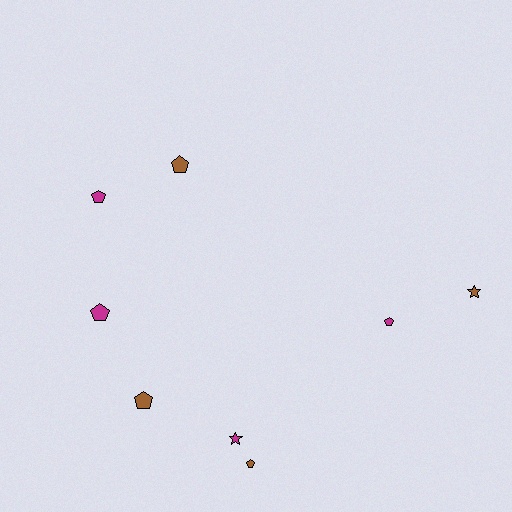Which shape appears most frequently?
Pentagon, with 6 objects.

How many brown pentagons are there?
There are 3 brown pentagons.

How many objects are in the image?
There are 8 objects.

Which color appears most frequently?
Brown, with 4 objects.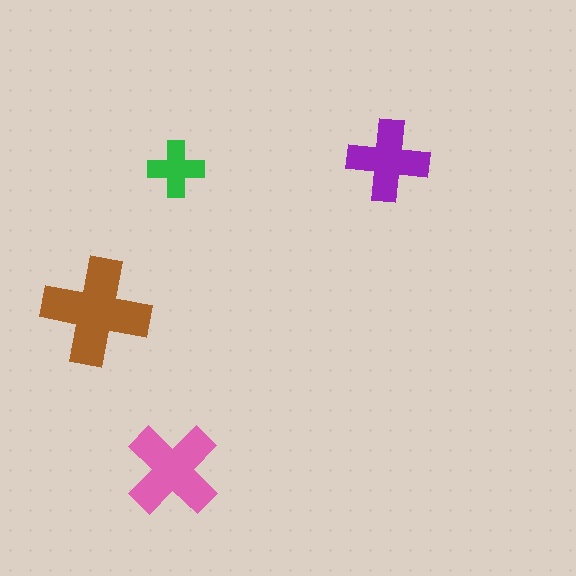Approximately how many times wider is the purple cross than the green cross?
About 1.5 times wider.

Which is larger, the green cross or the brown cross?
The brown one.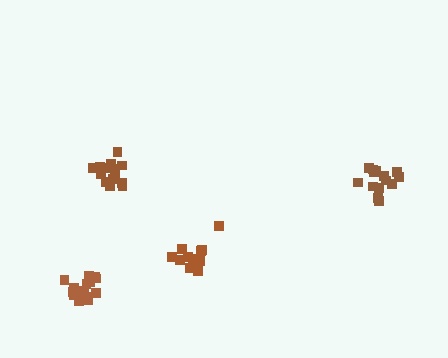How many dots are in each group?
Group 1: 14 dots, Group 2: 17 dots, Group 3: 17 dots, Group 4: 15 dots (63 total).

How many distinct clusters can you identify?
There are 4 distinct clusters.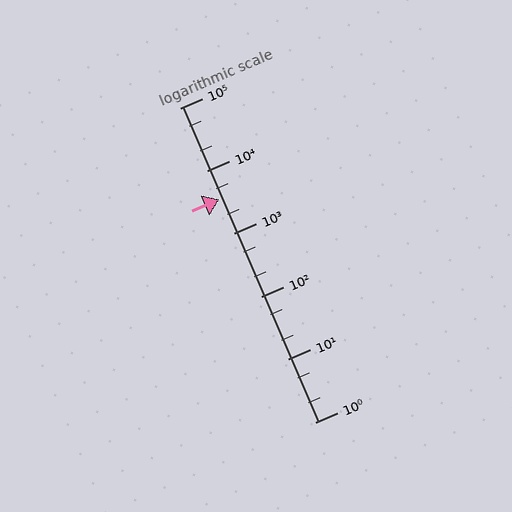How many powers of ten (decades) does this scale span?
The scale spans 5 decades, from 1 to 100000.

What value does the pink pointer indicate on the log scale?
The pointer indicates approximately 3500.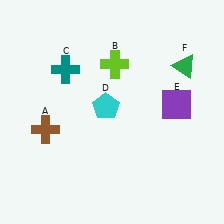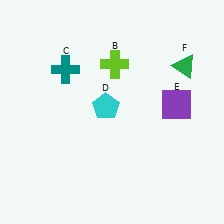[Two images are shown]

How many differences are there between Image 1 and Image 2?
There is 1 difference between the two images.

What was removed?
The brown cross (A) was removed in Image 2.